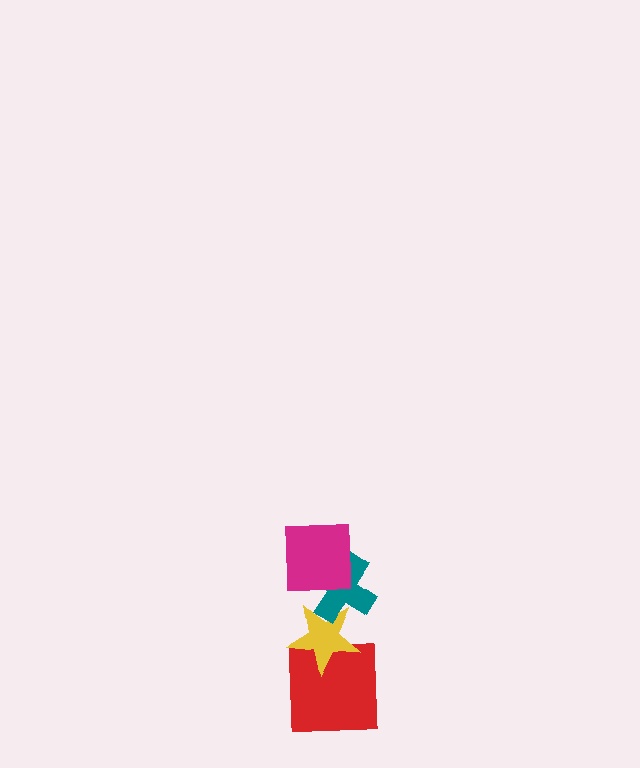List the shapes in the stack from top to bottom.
From top to bottom: the magenta square, the teal cross, the yellow star, the red square.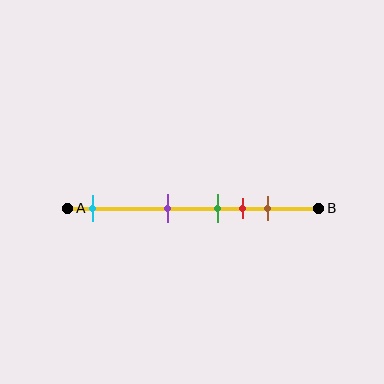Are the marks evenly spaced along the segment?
No, the marks are not evenly spaced.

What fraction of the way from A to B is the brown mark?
The brown mark is approximately 80% (0.8) of the way from A to B.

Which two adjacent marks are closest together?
The green and red marks are the closest adjacent pair.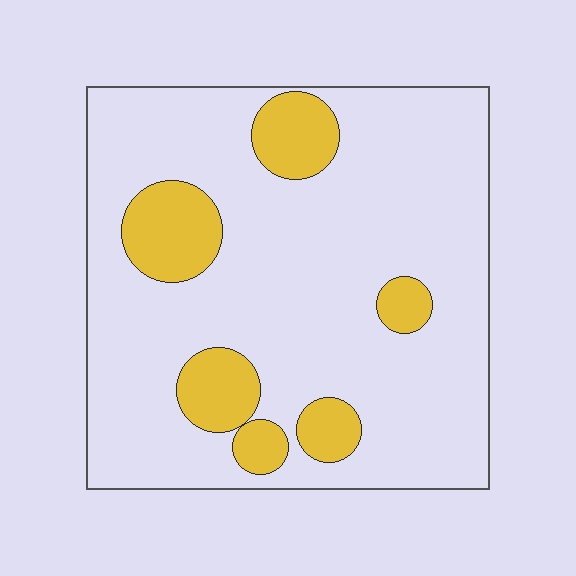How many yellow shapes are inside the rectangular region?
6.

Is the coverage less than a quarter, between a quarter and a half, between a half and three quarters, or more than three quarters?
Less than a quarter.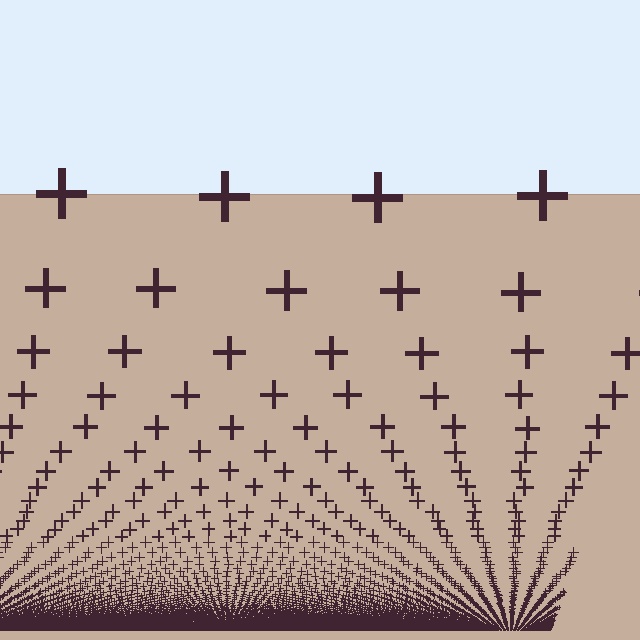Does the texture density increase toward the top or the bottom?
Density increases toward the bottom.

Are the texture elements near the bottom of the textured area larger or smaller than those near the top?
Smaller. The gradient is inverted — elements near the bottom are smaller and denser.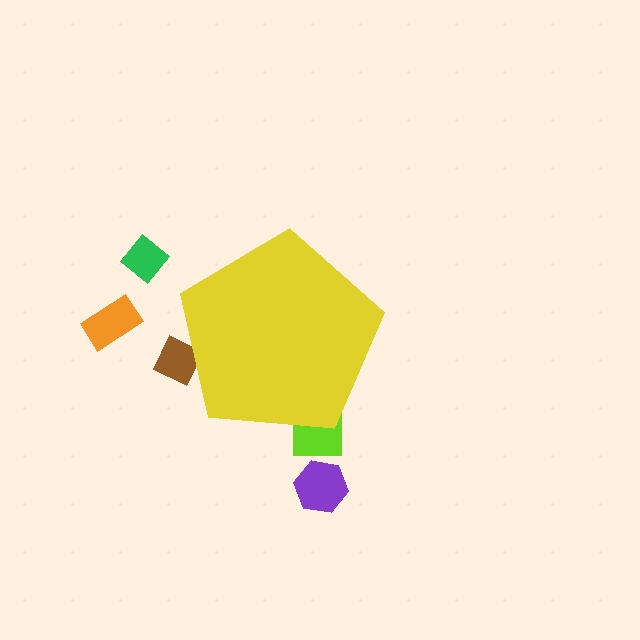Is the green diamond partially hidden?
No, the green diamond is fully visible.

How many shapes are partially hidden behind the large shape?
2 shapes are partially hidden.